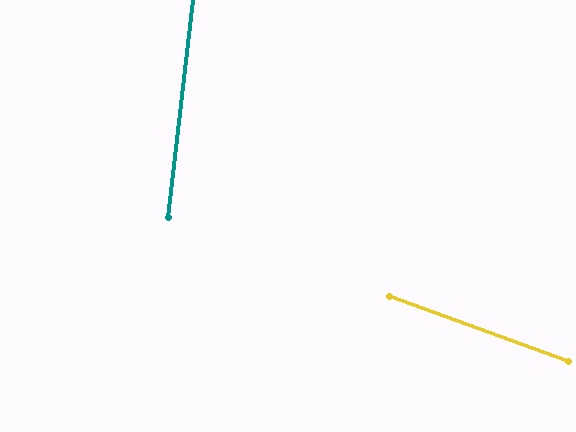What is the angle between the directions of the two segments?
Approximately 76 degrees.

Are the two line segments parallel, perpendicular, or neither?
Neither parallel nor perpendicular — they differ by about 76°.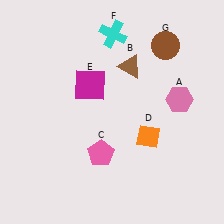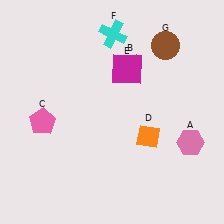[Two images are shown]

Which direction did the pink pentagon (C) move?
The pink pentagon (C) moved left.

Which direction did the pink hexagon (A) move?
The pink hexagon (A) moved down.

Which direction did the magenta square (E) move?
The magenta square (E) moved right.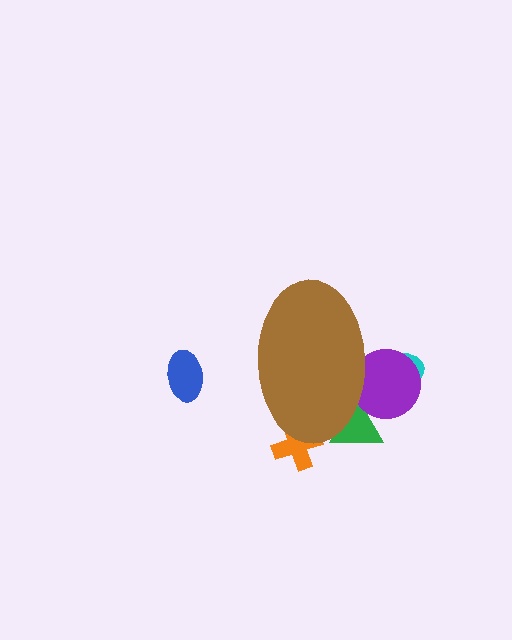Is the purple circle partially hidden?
Yes, the purple circle is partially hidden behind the brown ellipse.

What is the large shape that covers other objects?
A brown ellipse.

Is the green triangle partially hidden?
Yes, the green triangle is partially hidden behind the brown ellipse.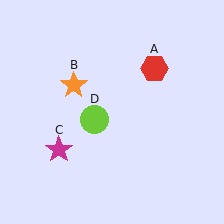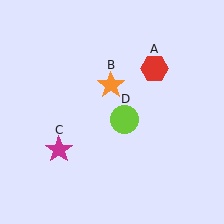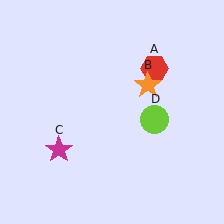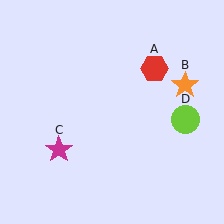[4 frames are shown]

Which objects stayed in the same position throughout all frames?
Red hexagon (object A) and magenta star (object C) remained stationary.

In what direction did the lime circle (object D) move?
The lime circle (object D) moved right.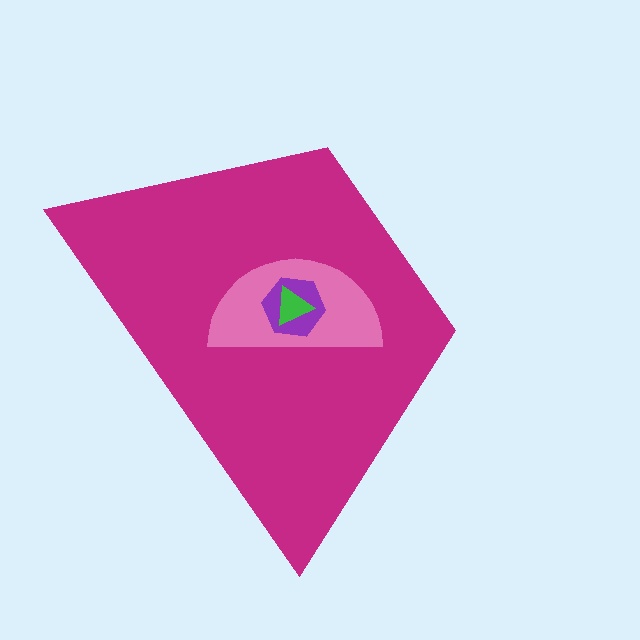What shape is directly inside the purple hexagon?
The green triangle.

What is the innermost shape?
The green triangle.